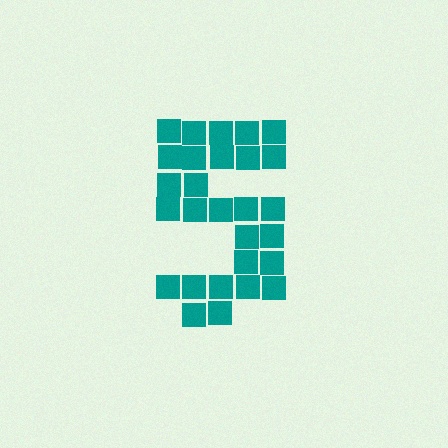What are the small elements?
The small elements are squares.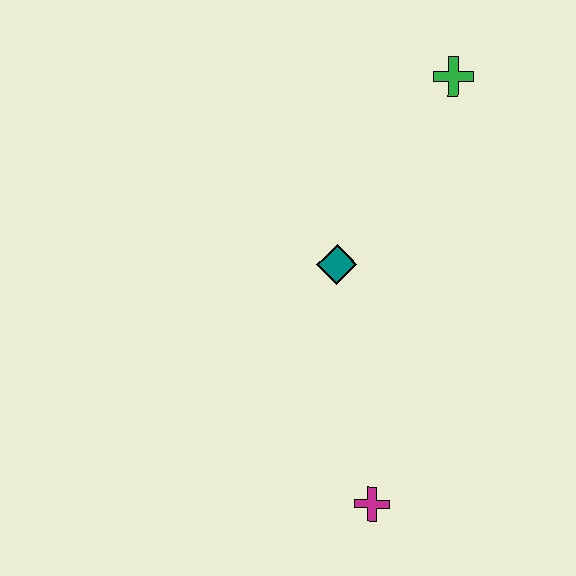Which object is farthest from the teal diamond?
The magenta cross is farthest from the teal diamond.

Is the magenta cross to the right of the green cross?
No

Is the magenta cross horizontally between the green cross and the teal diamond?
Yes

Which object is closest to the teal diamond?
The green cross is closest to the teal diamond.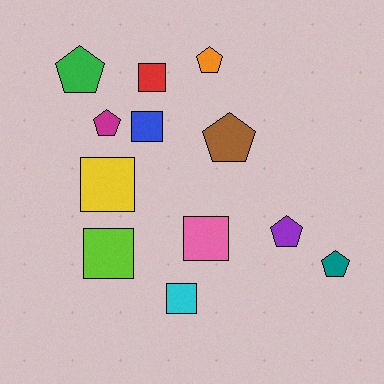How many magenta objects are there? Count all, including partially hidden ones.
There is 1 magenta object.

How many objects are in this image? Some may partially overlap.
There are 12 objects.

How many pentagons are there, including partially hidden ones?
There are 6 pentagons.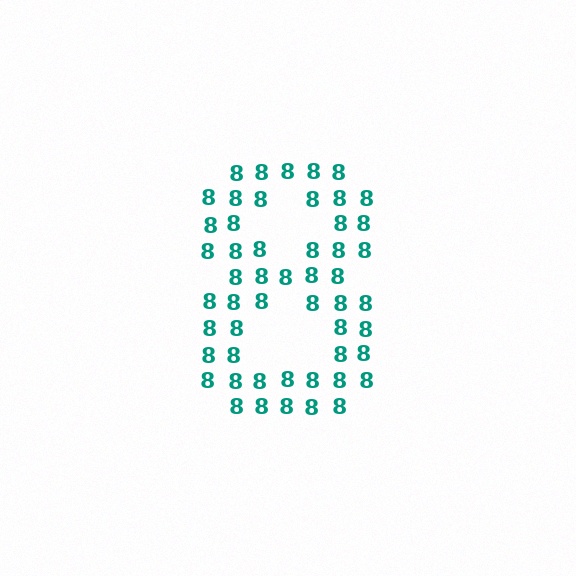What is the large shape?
The large shape is the digit 8.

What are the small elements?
The small elements are digit 8's.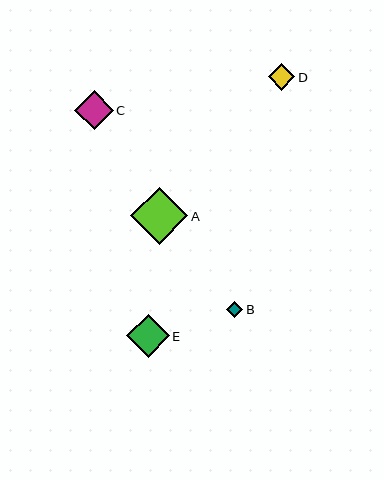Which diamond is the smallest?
Diamond B is the smallest with a size of approximately 16 pixels.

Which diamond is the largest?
Diamond A is the largest with a size of approximately 57 pixels.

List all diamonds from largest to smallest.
From largest to smallest: A, E, C, D, B.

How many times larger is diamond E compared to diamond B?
Diamond E is approximately 2.6 times the size of diamond B.